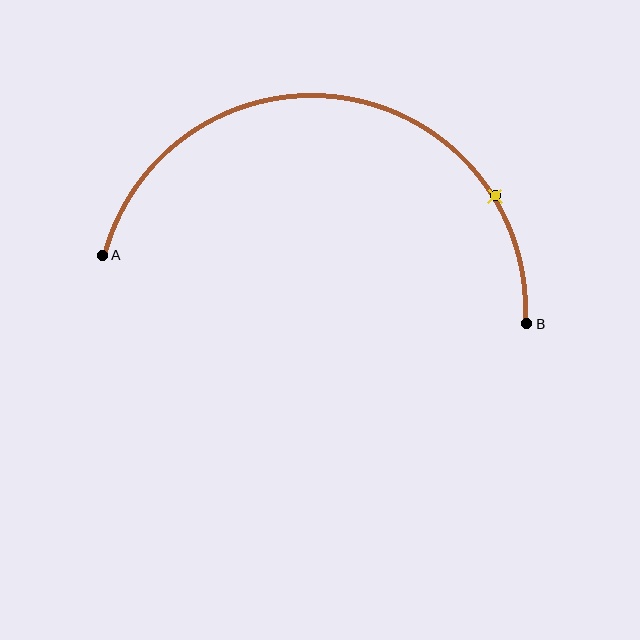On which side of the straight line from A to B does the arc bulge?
The arc bulges above the straight line connecting A and B.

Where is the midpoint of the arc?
The arc midpoint is the point on the curve farthest from the straight line joining A and B. It sits above that line.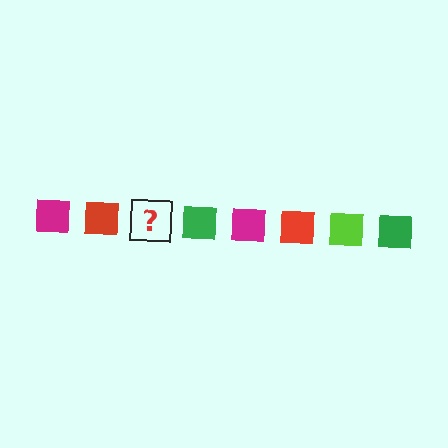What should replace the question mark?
The question mark should be replaced with a lime square.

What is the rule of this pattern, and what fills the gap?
The rule is that the pattern cycles through magenta, red, lime, green squares. The gap should be filled with a lime square.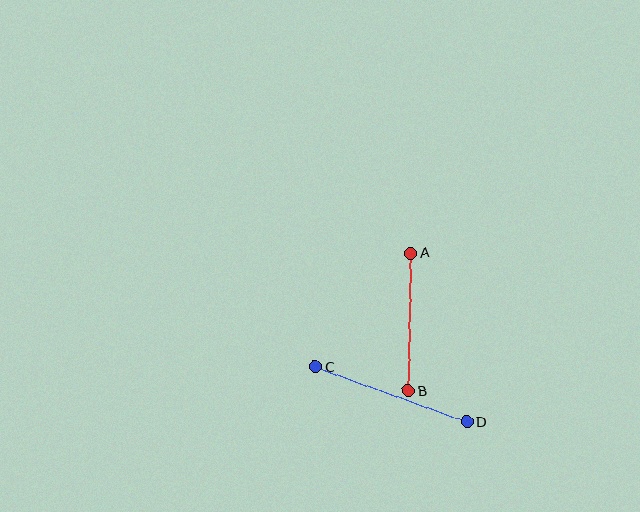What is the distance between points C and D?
The distance is approximately 161 pixels.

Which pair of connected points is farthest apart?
Points C and D are farthest apart.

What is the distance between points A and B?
The distance is approximately 138 pixels.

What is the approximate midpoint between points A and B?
The midpoint is at approximately (409, 322) pixels.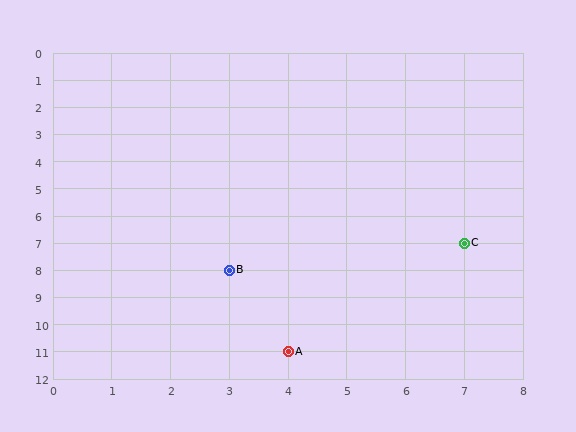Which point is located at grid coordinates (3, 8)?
Point B is at (3, 8).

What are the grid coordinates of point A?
Point A is at grid coordinates (4, 11).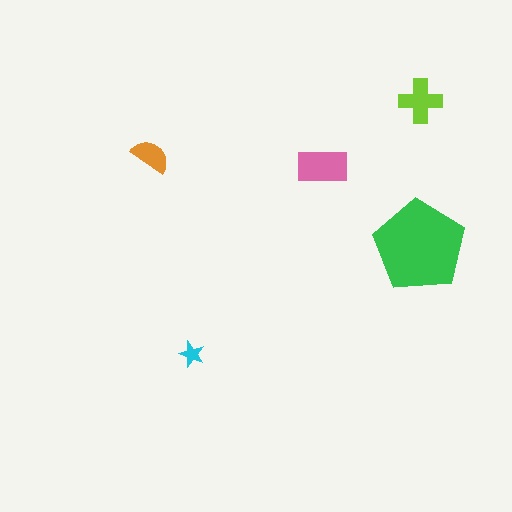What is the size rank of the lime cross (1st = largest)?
3rd.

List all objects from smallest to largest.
The cyan star, the orange semicircle, the lime cross, the pink rectangle, the green pentagon.